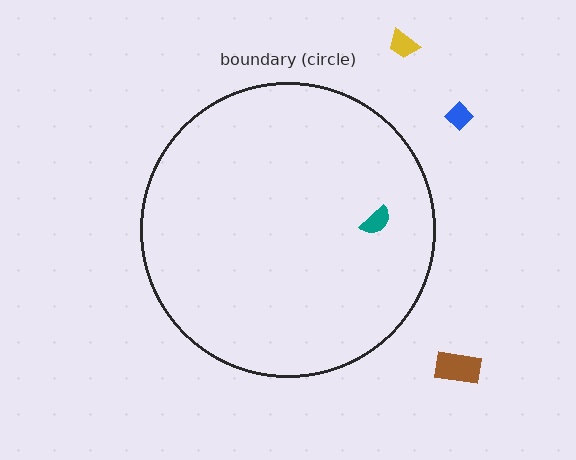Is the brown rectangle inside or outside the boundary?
Outside.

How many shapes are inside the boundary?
1 inside, 3 outside.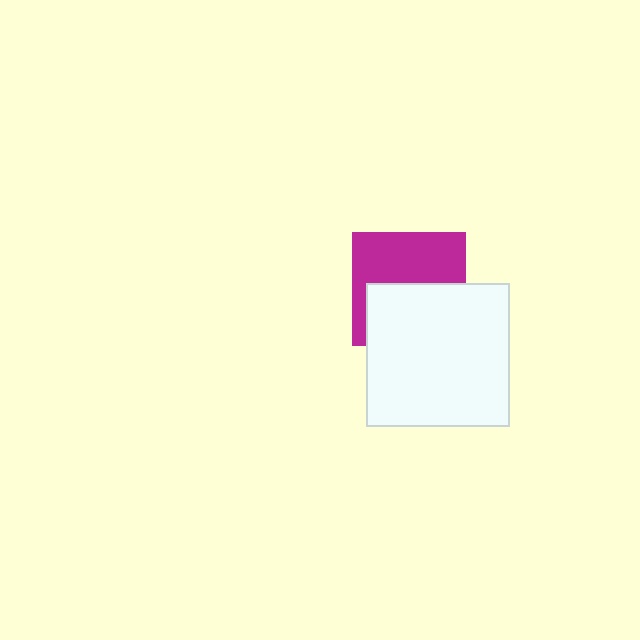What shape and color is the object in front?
The object in front is a white square.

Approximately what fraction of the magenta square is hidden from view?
Roughly 48% of the magenta square is hidden behind the white square.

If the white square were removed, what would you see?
You would see the complete magenta square.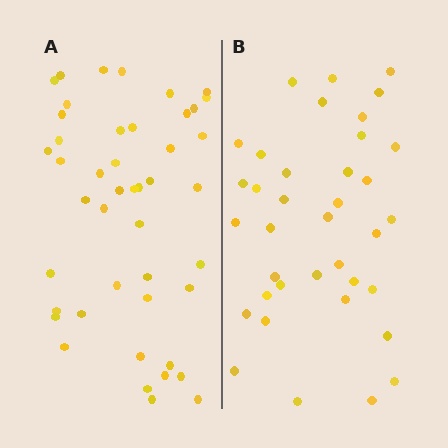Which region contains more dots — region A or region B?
Region A (the left region) has more dots.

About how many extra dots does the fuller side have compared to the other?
Region A has roughly 8 or so more dots than region B.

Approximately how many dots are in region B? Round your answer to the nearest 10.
About 40 dots. (The exact count is 37, which rounds to 40.)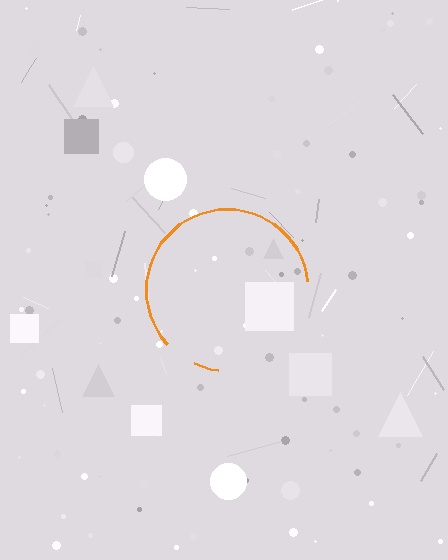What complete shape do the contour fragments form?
The contour fragments form a circle.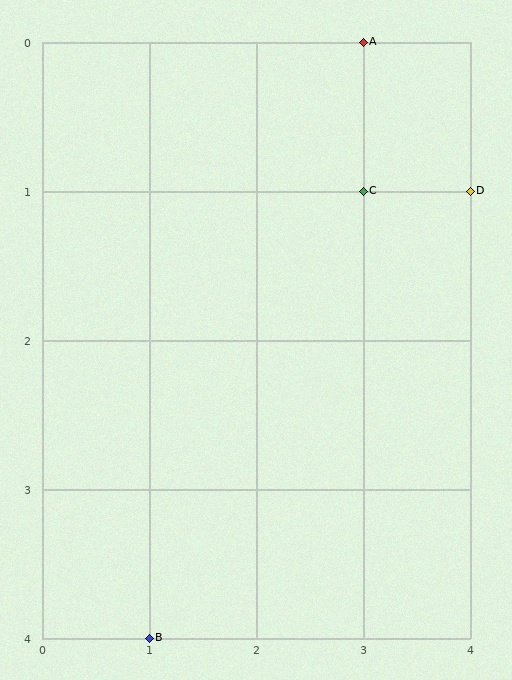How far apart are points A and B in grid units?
Points A and B are 2 columns and 4 rows apart (about 4.5 grid units diagonally).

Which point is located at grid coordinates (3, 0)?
Point A is at (3, 0).